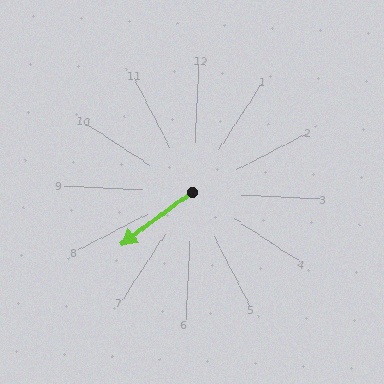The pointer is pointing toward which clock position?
Roughly 8 o'clock.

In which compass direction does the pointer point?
Southwest.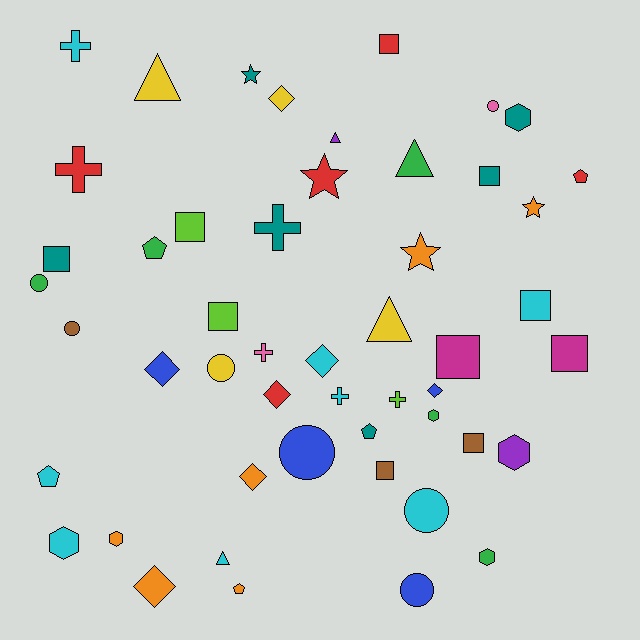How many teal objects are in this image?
There are 6 teal objects.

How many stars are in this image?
There are 4 stars.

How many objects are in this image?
There are 50 objects.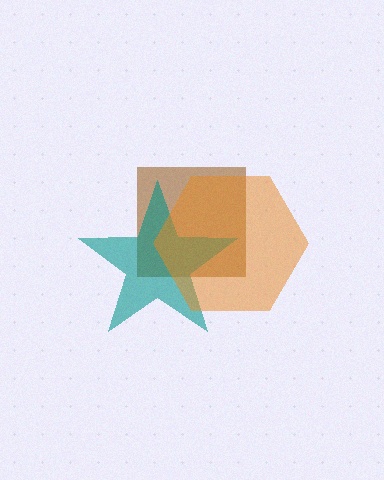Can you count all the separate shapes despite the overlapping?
Yes, there are 3 separate shapes.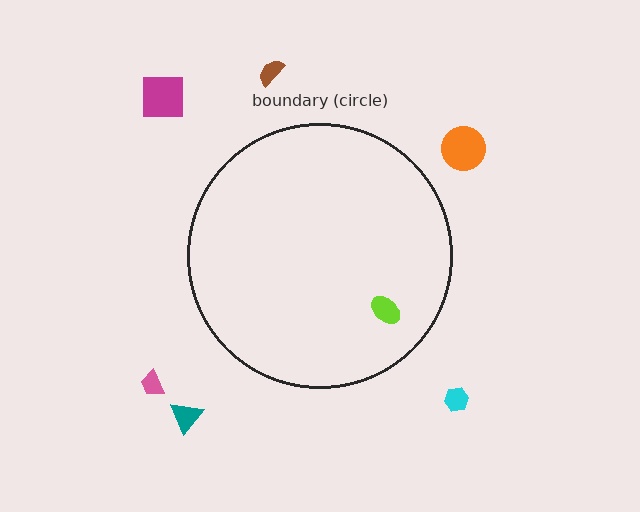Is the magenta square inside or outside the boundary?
Outside.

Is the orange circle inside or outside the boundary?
Outside.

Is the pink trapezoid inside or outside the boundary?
Outside.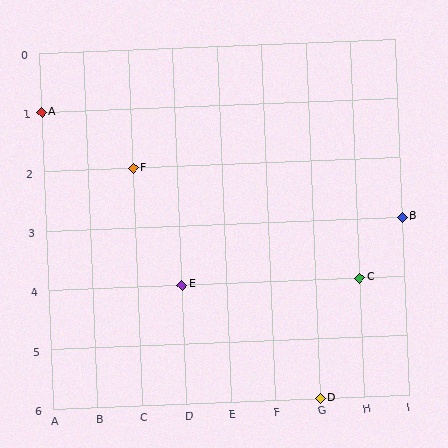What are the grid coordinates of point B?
Point B is at grid coordinates (I, 3).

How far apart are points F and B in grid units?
Points F and B are 6 columns and 1 row apart (about 6.1 grid units diagonally).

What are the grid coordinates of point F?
Point F is at grid coordinates (C, 2).